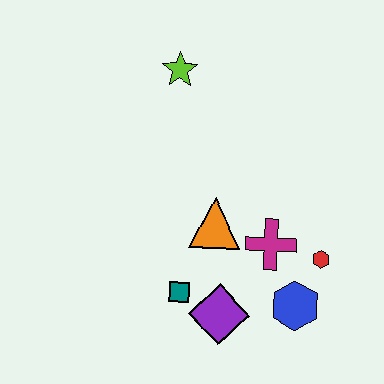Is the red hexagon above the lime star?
No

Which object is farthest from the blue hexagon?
The lime star is farthest from the blue hexagon.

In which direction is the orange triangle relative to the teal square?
The orange triangle is above the teal square.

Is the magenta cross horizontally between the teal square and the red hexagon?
Yes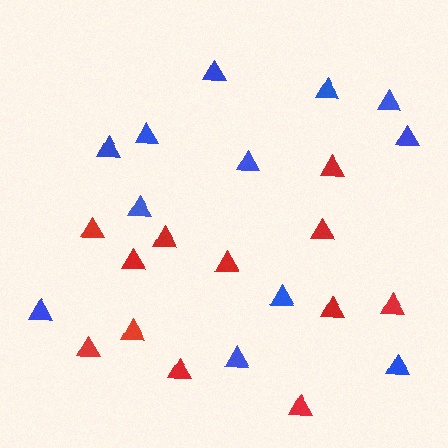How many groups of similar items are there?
There are 2 groups: one group of red triangles (12) and one group of blue triangles (12).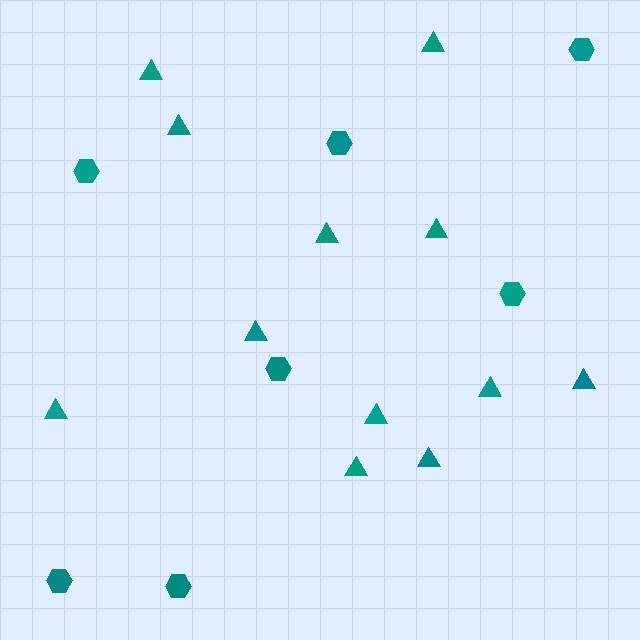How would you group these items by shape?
There are 2 groups: one group of triangles (12) and one group of hexagons (7).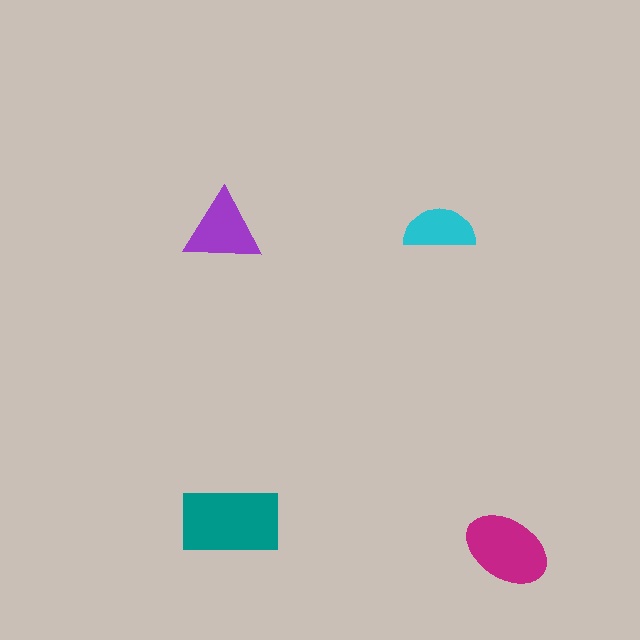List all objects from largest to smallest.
The teal rectangle, the magenta ellipse, the purple triangle, the cyan semicircle.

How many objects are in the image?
There are 4 objects in the image.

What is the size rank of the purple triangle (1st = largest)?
3rd.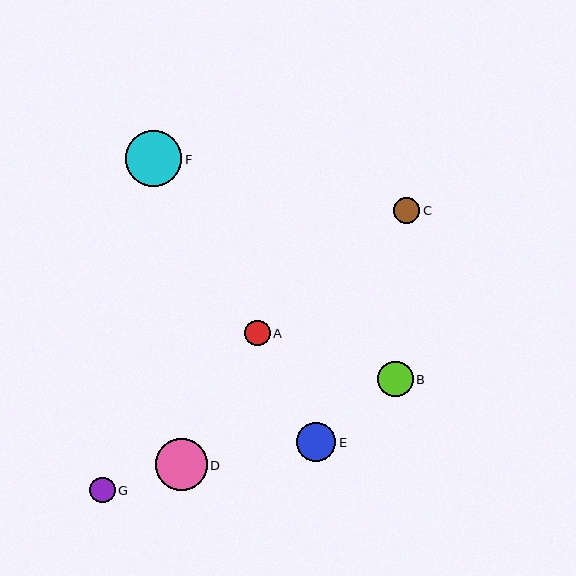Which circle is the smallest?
Circle G is the smallest with a size of approximately 25 pixels.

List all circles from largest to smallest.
From largest to smallest: F, D, E, B, C, A, G.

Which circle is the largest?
Circle F is the largest with a size of approximately 56 pixels.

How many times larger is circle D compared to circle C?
Circle D is approximately 2.0 times the size of circle C.